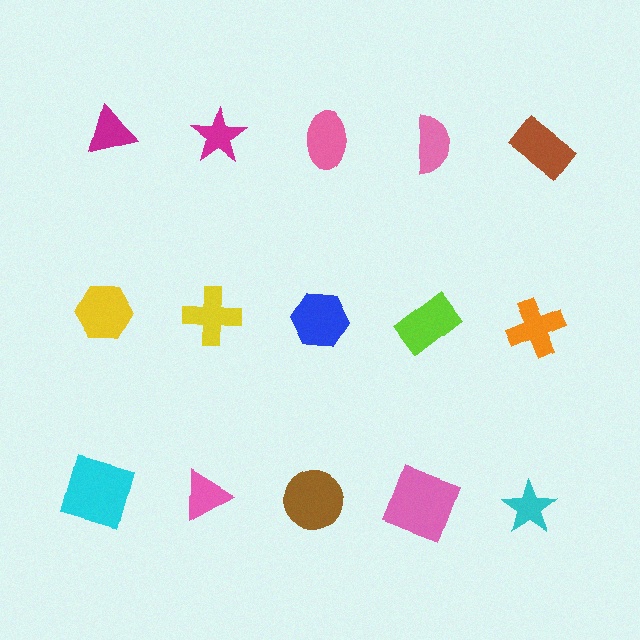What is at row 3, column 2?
A pink triangle.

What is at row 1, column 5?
A brown rectangle.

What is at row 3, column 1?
A cyan square.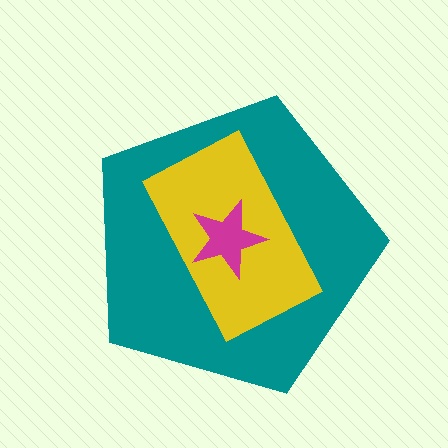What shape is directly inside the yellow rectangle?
The magenta star.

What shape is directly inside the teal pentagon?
The yellow rectangle.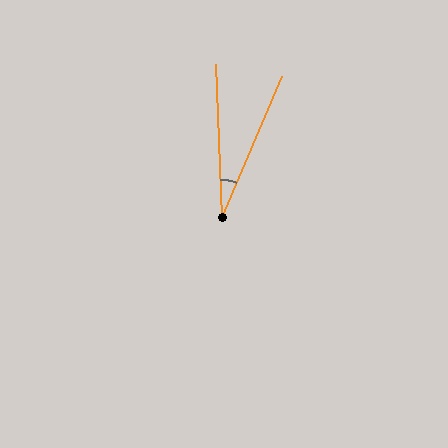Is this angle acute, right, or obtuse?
It is acute.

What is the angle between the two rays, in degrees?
Approximately 25 degrees.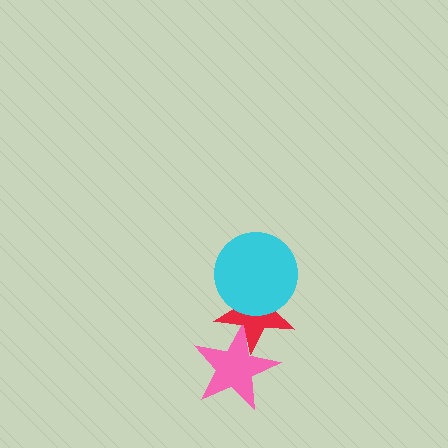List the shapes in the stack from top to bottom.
From top to bottom: the cyan circle, the red star, the pink star.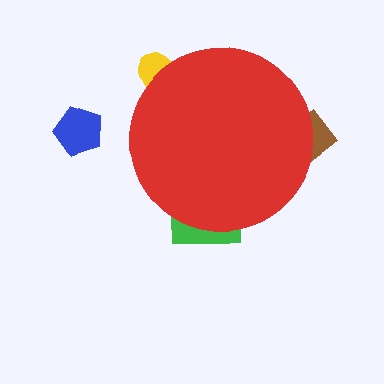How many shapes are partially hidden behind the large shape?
3 shapes are partially hidden.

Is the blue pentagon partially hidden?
No, the blue pentagon is fully visible.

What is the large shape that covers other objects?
A red circle.